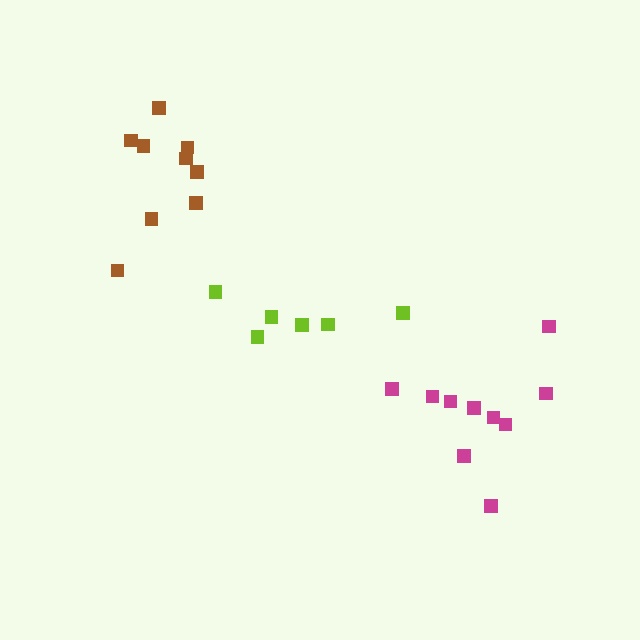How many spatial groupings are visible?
There are 3 spatial groupings.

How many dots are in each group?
Group 1: 6 dots, Group 2: 9 dots, Group 3: 10 dots (25 total).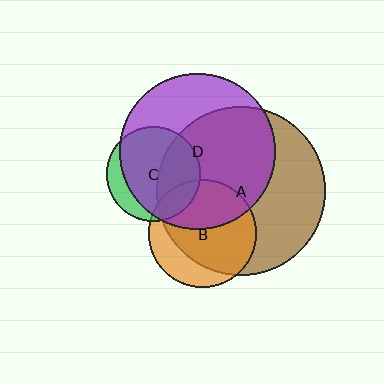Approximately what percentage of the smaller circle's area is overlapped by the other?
Approximately 40%.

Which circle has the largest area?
Circle A (brown).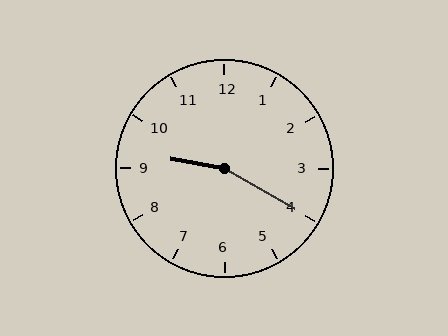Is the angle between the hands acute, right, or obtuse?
It is obtuse.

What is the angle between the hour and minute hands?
Approximately 160 degrees.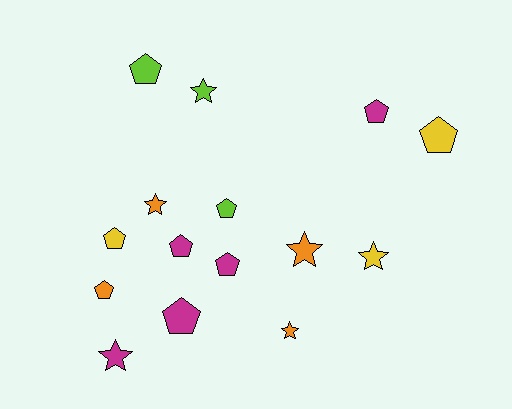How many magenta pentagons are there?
There are 4 magenta pentagons.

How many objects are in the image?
There are 15 objects.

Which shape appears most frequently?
Pentagon, with 9 objects.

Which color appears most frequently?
Magenta, with 5 objects.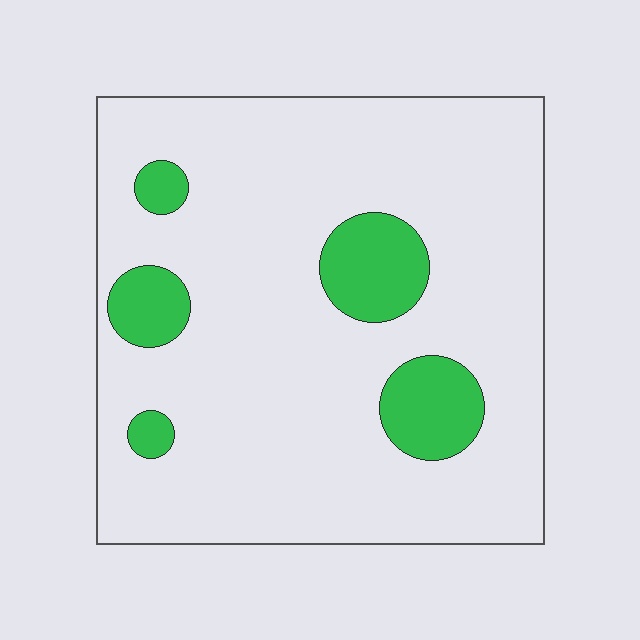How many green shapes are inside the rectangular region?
5.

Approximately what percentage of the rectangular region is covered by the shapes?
Approximately 15%.